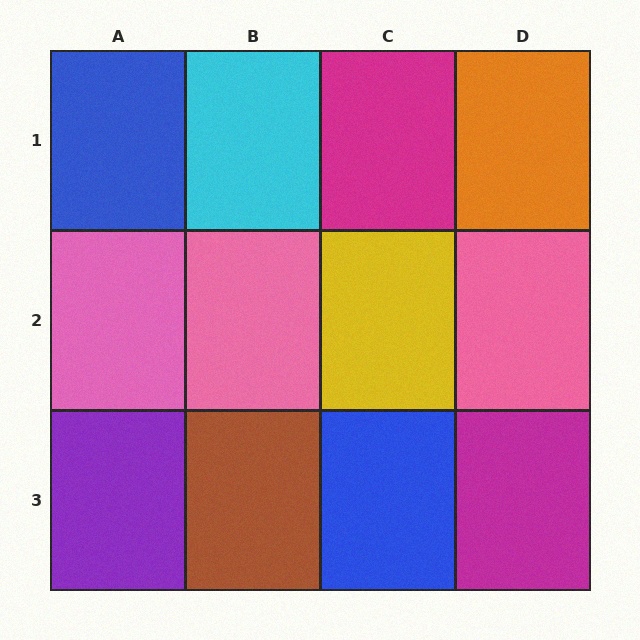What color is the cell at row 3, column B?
Brown.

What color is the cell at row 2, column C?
Yellow.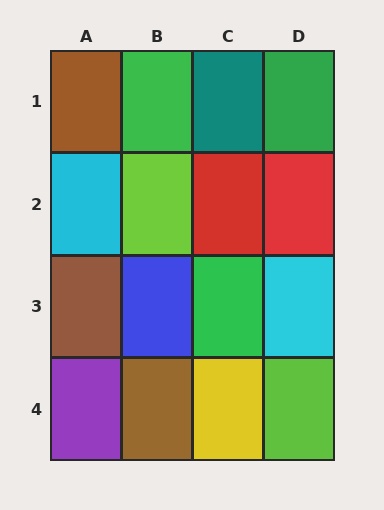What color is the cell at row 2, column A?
Cyan.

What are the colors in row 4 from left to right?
Purple, brown, yellow, lime.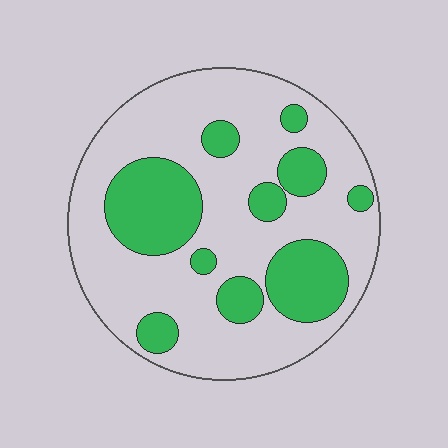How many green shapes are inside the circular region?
10.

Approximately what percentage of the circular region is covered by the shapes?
Approximately 30%.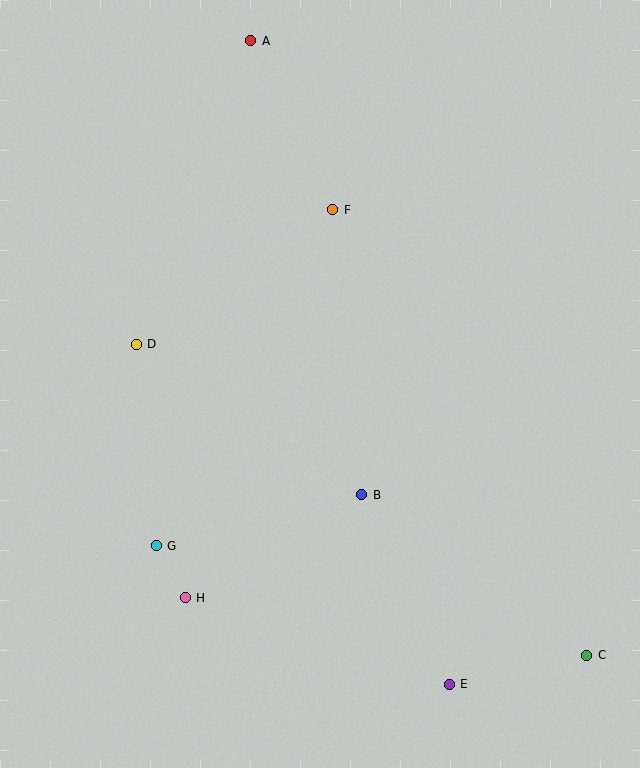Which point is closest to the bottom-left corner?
Point H is closest to the bottom-left corner.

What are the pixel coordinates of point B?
Point B is at (362, 495).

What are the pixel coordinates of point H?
Point H is at (185, 598).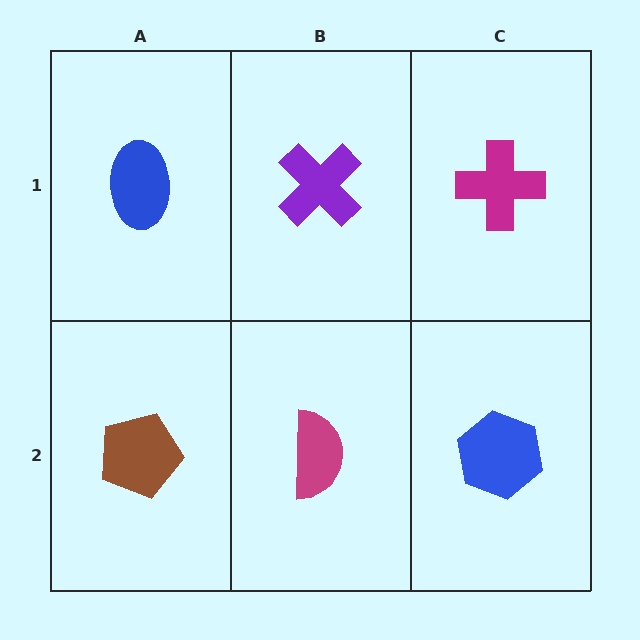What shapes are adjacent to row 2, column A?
A blue ellipse (row 1, column A), a magenta semicircle (row 2, column B).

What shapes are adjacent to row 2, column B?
A purple cross (row 1, column B), a brown pentagon (row 2, column A), a blue hexagon (row 2, column C).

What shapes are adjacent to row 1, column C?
A blue hexagon (row 2, column C), a purple cross (row 1, column B).